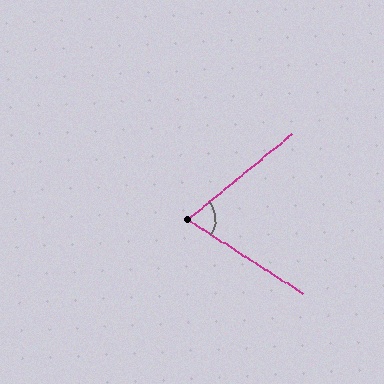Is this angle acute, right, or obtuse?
It is acute.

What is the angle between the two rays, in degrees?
Approximately 72 degrees.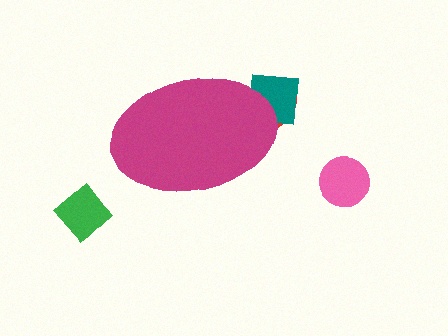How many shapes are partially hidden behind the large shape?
2 shapes are partially hidden.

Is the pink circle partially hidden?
No, the pink circle is fully visible.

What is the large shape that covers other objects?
A magenta ellipse.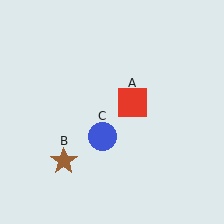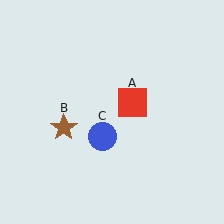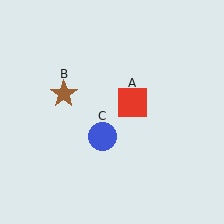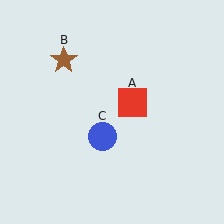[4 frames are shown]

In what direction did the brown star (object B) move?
The brown star (object B) moved up.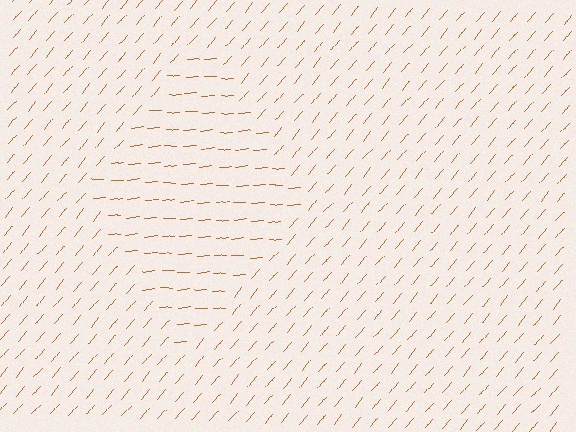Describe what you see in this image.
The image is filled with small brown line segments. A diamond region in the image has lines oriented differently from the surrounding lines, creating a visible texture boundary.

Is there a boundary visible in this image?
Yes, there is a texture boundary formed by a change in line orientation.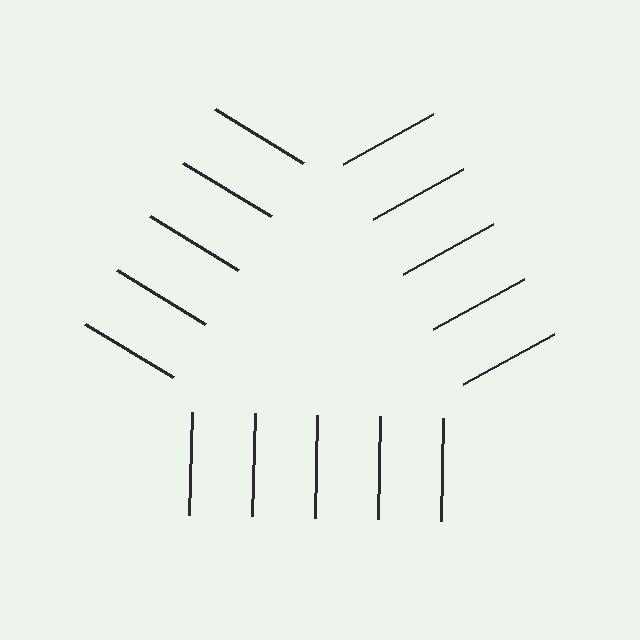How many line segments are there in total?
15 — 5 along each of the 3 edges.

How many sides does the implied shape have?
3 sides — the line-ends trace a triangle.